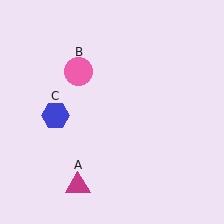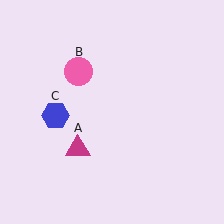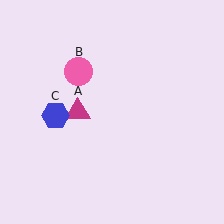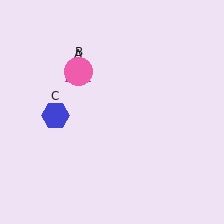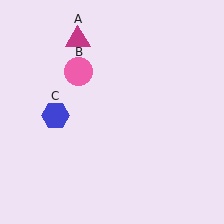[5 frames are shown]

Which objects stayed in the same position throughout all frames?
Pink circle (object B) and blue hexagon (object C) remained stationary.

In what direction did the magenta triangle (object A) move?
The magenta triangle (object A) moved up.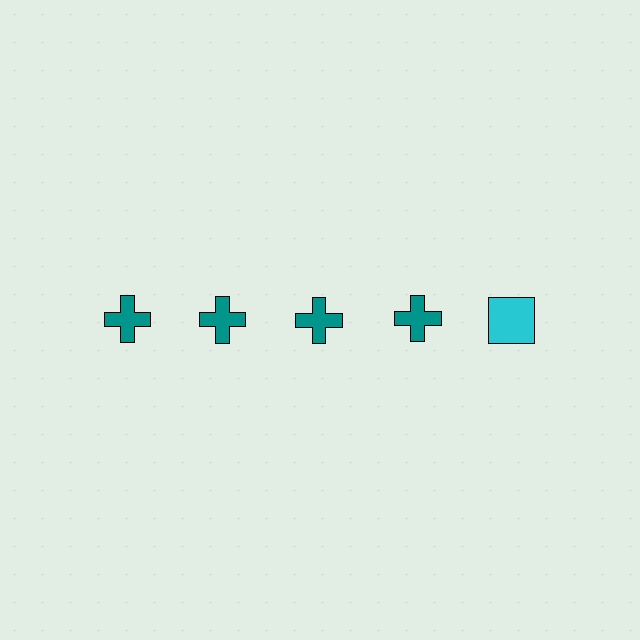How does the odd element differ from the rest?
It differs in both color (cyan instead of teal) and shape (square instead of cross).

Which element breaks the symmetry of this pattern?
The cyan square in the top row, rightmost column breaks the symmetry. All other shapes are teal crosses.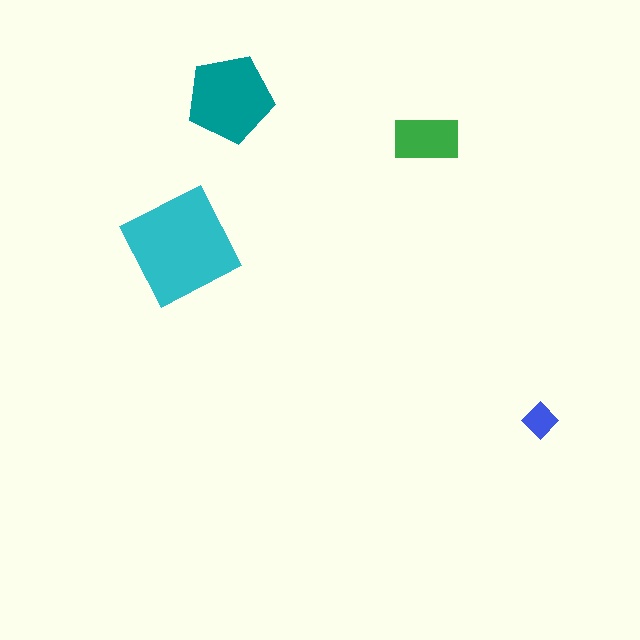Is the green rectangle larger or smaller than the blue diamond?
Larger.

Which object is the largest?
The cyan square.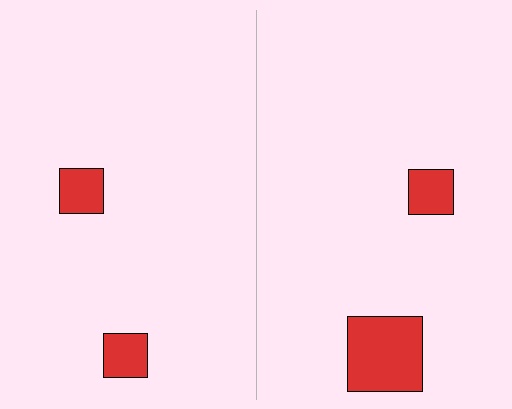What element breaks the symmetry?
The red square on the right side has a different size than its mirror counterpart.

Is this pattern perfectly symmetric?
No, the pattern is not perfectly symmetric. The red square on the right side has a different size than its mirror counterpart.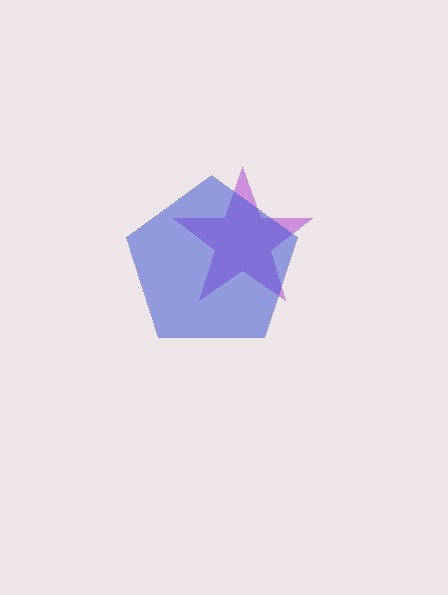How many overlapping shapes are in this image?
There are 2 overlapping shapes in the image.